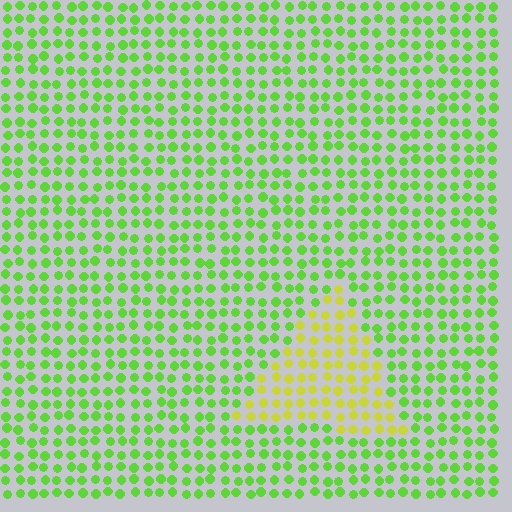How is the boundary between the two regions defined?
The boundary is defined purely by a slight shift in hue (about 41 degrees). Spacing, size, and orientation are identical on both sides.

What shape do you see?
I see a triangle.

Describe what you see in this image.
The image is filled with small lime elements in a uniform arrangement. A triangle-shaped region is visible where the elements are tinted to a slightly different hue, forming a subtle color boundary.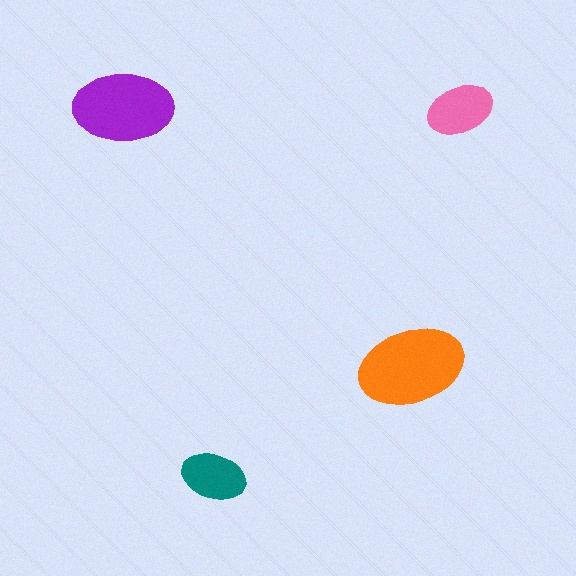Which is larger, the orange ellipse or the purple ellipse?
The orange one.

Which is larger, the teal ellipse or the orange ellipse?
The orange one.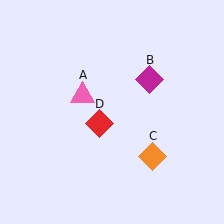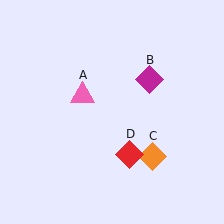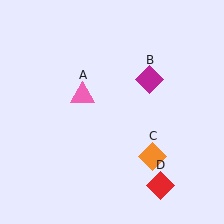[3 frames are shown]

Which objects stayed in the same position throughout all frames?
Pink triangle (object A) and magenta diamond (object B) and orange diamond (object C) remained stationary.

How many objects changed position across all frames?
1 object changed position: red diamond (object D).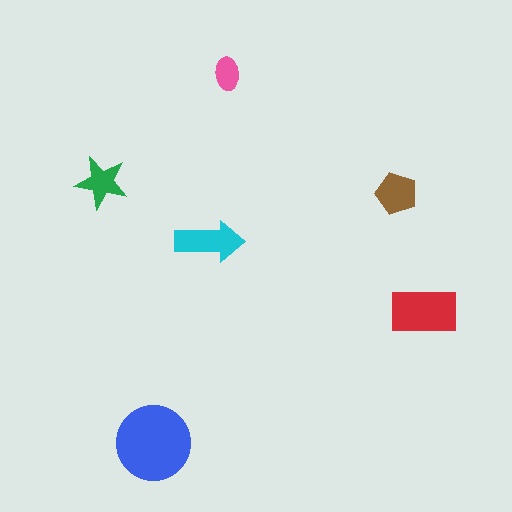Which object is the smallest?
The pink ellipse.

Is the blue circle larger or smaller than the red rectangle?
Larger.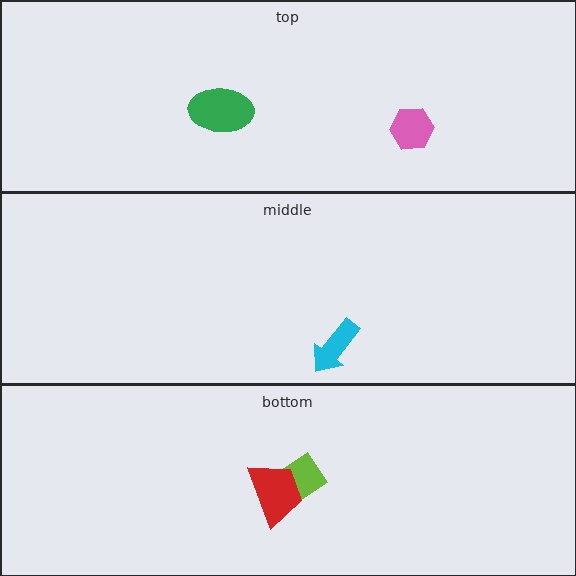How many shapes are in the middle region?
1.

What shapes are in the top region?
The green ellipse, the pink hexagon.